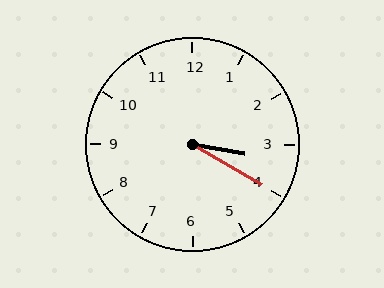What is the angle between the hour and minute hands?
Approximately 20 degrees.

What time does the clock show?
3:20.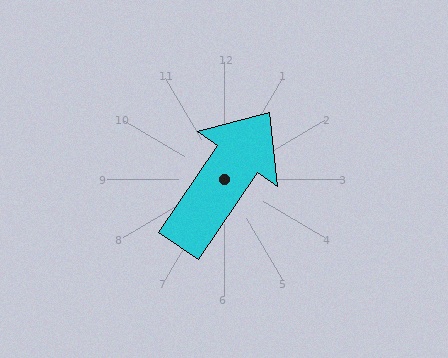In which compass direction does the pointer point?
Northeast.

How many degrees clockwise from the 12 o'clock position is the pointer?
Approximately 34 degrees.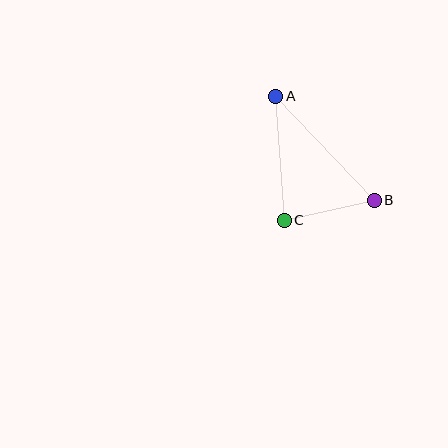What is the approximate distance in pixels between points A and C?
The distance between A and C is approximately 124 pixels.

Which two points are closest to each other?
Points B and C are closest to each other.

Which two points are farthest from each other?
Points A and B are farthest from each other.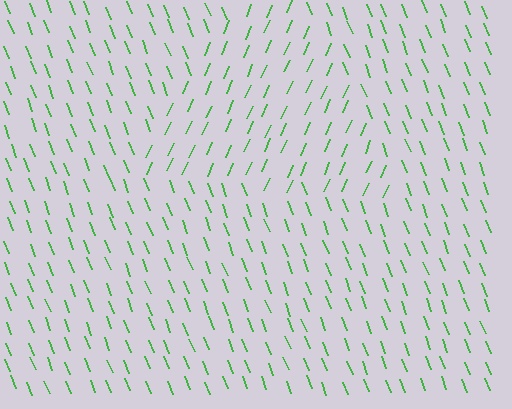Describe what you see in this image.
The image is filled with small green line segments. A triangle region in the image has lines oriented differently from the surrounding lines, creating a visible texture boundary.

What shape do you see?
I see a triangle.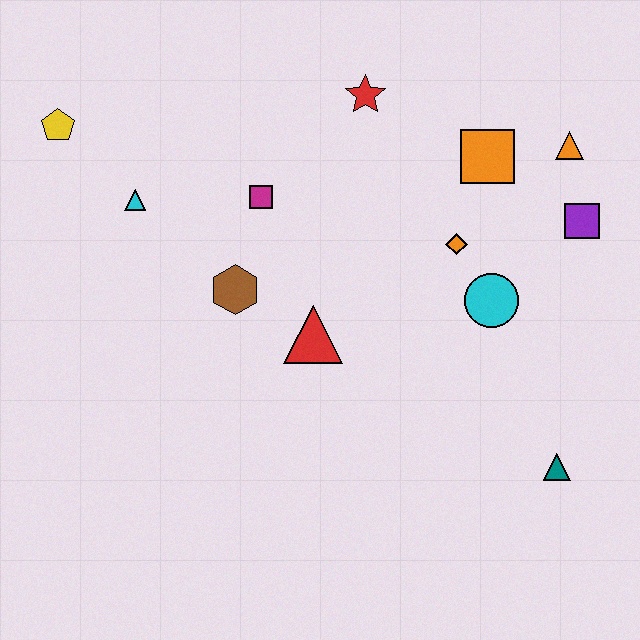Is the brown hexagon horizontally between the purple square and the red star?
No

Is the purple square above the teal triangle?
Yes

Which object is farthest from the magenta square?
The teal triangle is farthest from the magenta square.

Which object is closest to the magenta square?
The brown hexagon is closest to the magenta square.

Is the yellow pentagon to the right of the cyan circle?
No